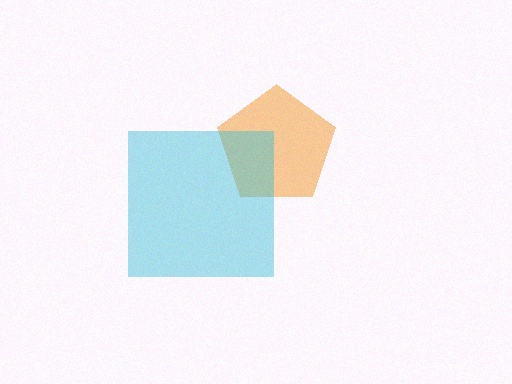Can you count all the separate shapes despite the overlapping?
Yes, there are 2 separate shapes.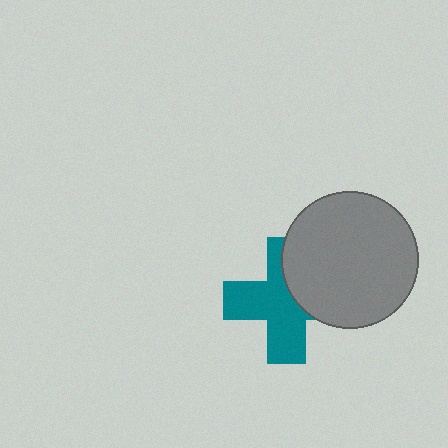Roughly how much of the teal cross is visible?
About half of it is visible (roughly 62%).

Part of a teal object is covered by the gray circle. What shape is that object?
It is a cross.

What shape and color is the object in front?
The object in front is a gray circle.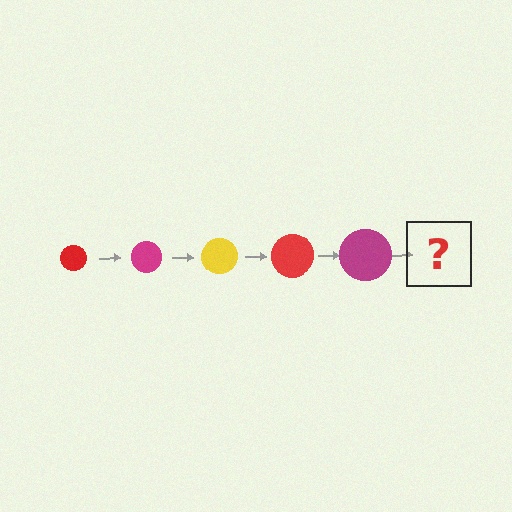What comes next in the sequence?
The next element should be a yellow circle, larger than the previous one.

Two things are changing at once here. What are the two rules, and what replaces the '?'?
The two rules are that the circle grows larger each step and the color cycles through red, magenta, and yellow. The '?' should be a yellow circle, larger than the previous one.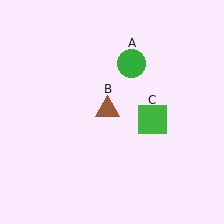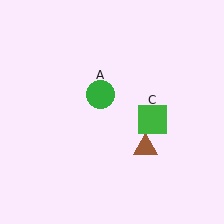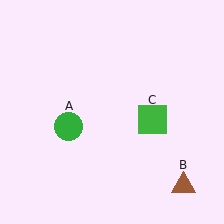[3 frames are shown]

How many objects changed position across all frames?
2 objects changed position: green circle (object A), brown triangle (object B).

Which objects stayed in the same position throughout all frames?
Green square (object C) remained stationary.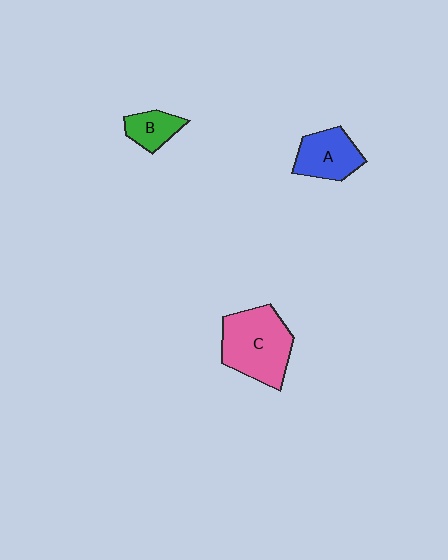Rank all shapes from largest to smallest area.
From largest to smallest: C (pink), A (blue), B (green).